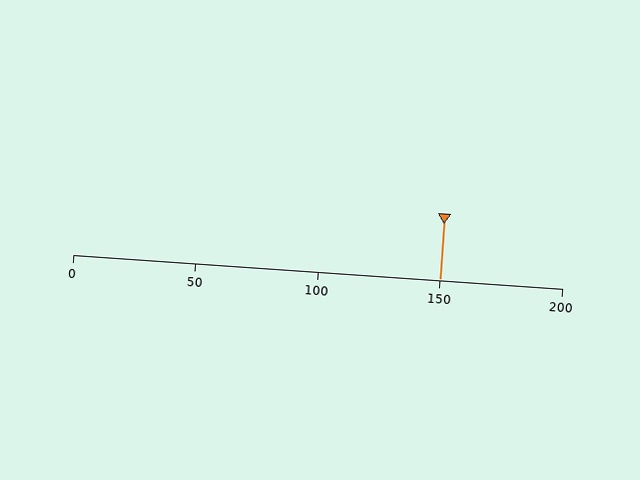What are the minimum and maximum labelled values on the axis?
The axis runs from 0 to 200.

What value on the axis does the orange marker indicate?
The marker indicates approximately 150.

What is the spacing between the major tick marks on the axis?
The major ticks are spaced 50 apart.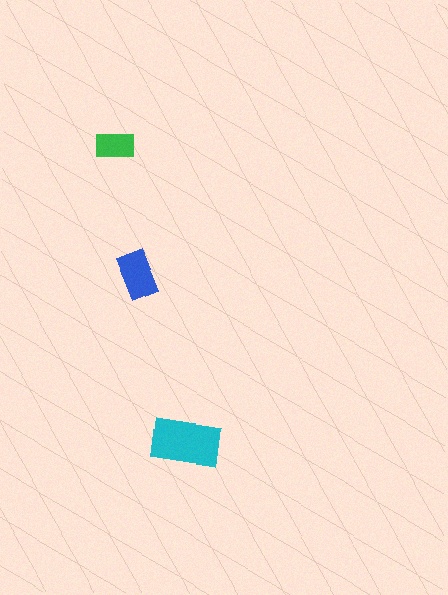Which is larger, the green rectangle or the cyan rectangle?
The cyan one.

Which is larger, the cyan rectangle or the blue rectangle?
The cyan one.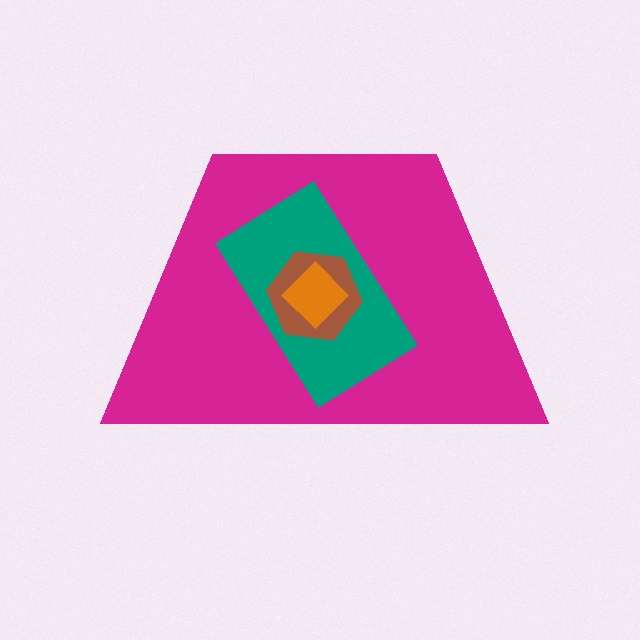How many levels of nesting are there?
4.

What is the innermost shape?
The orange diamond.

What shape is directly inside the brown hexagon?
The orange diamond.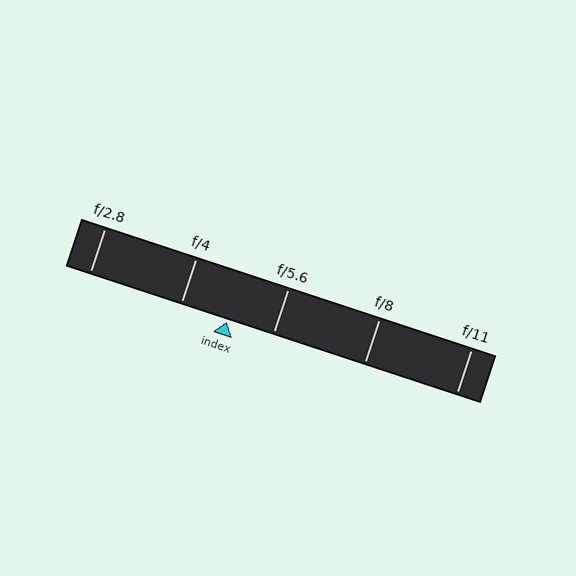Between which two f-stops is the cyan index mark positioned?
The index mark is between f/4 and f/5.6.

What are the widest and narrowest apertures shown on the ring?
The widest aperture shown is f/2.8 and the narrowest is f/11.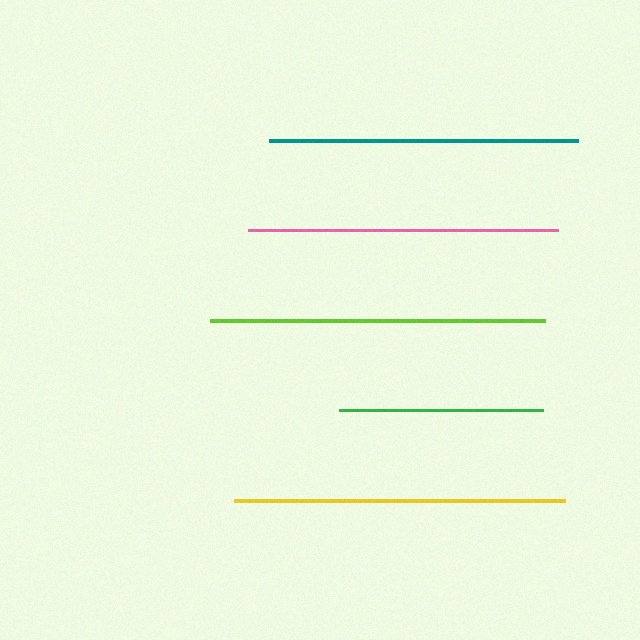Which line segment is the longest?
The lime line is the longest at approximately 336 pixels.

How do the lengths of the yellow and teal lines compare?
The yellow and teal lines are approximately the same length.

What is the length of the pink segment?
The pink segment is approximately 310 pixels long.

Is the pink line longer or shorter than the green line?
The pink line is longer than the green line.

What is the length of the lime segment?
The lime segment is approximately 336 pixels long.